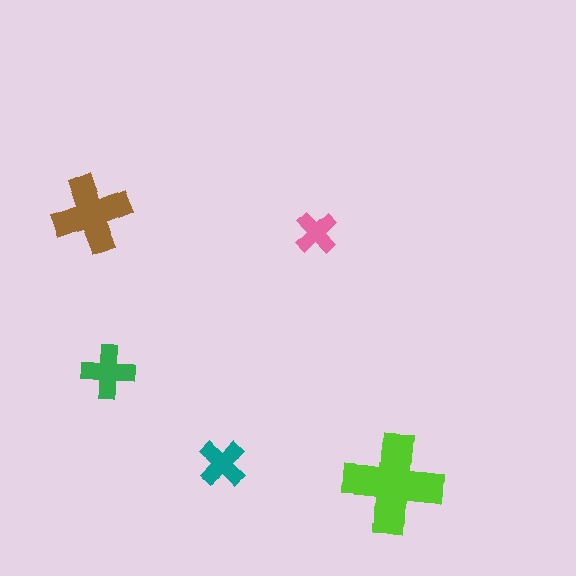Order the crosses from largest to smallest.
the lime one, the brown one, the green one, the teal one, the pink one.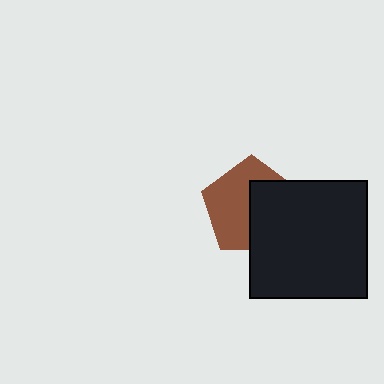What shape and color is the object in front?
The object in front is a black square.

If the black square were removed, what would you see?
You would see the complete brown pentagon.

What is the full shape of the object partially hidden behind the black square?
The partially hidden object is a brown pentagon.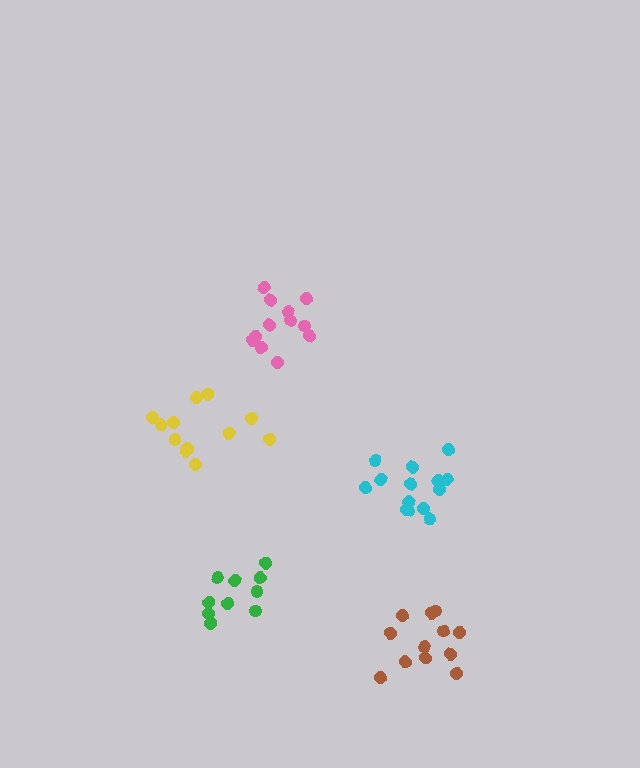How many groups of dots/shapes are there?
There are 5 groups.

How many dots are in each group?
Group 1: 12 dots, Group 2: 10 dots, Group 3: 12 dots, Group 4: 14 dots, Group 5: 12 dots (60 total).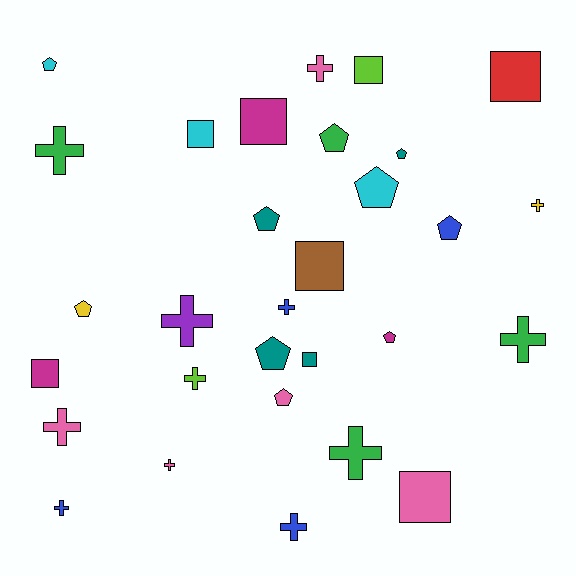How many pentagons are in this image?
There are 10 pentagons.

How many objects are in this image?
There are 30 objects.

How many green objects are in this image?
There are 4 green objects.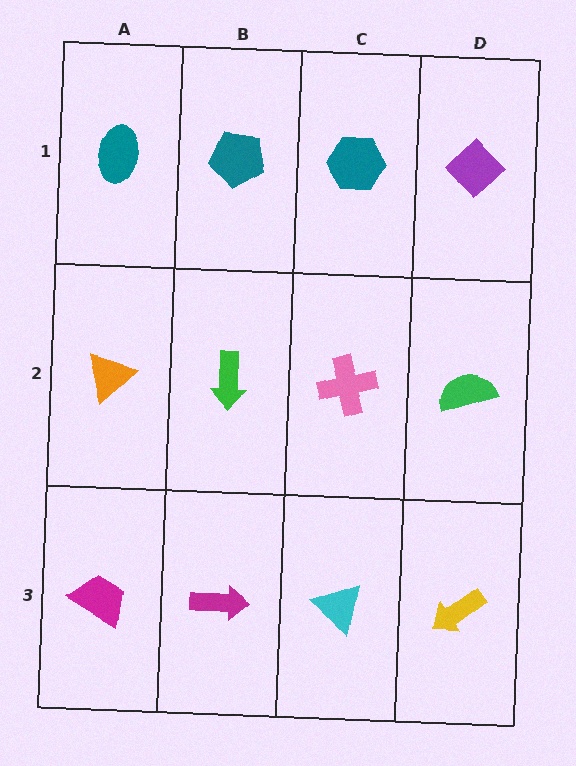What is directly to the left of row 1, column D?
A teal hexagon.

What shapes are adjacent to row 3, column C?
A pink cross (row 2, column C), a magenta arrow (row 3, column B), a yellow arrow (row 3, column D).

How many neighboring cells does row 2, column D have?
3.